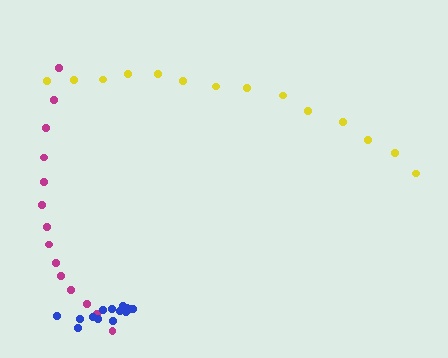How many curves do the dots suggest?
There are 3 distinct paths.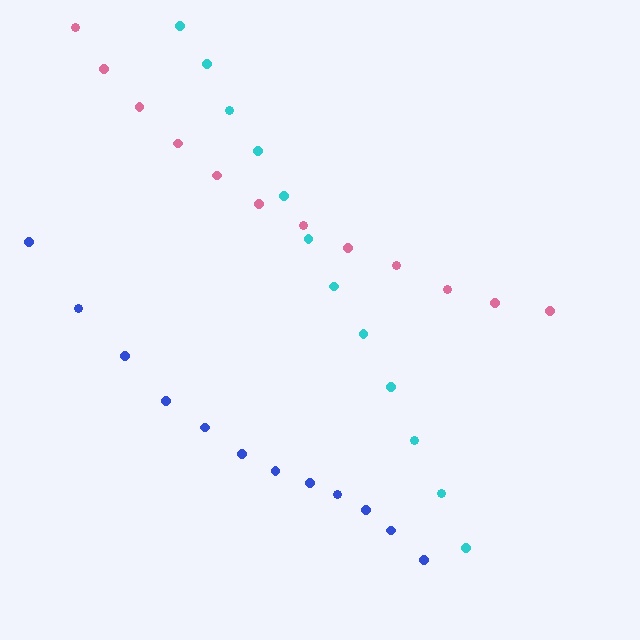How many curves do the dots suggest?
There are 3 distinct paths.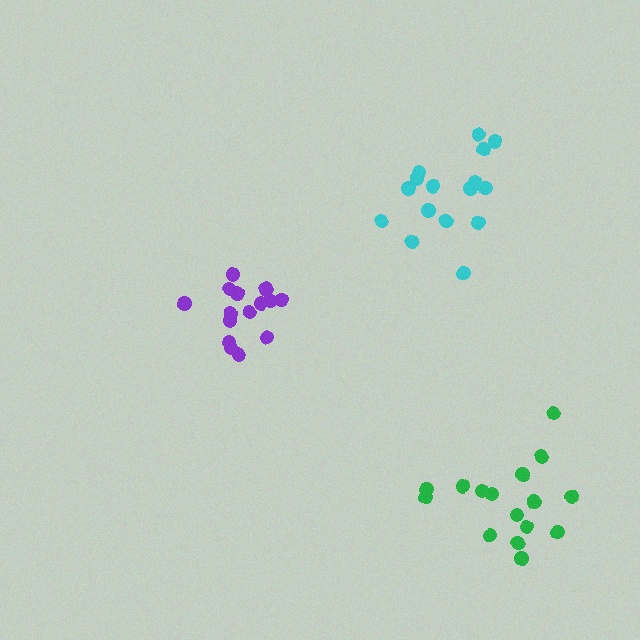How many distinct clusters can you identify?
There are 3 distinct clusters.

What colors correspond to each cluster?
The clusters are colored: purple, green, cyan.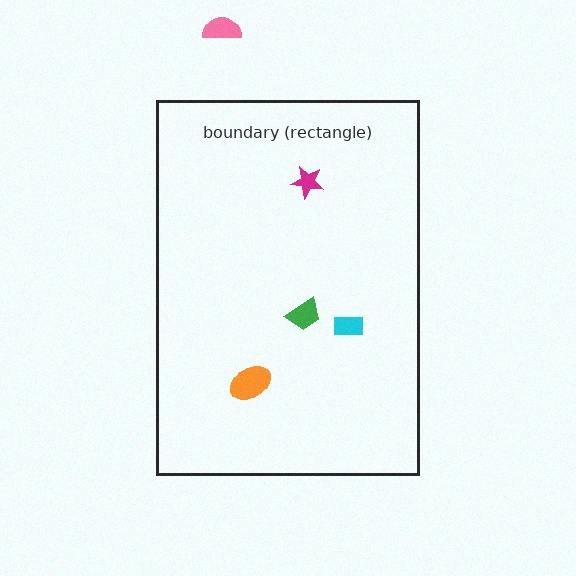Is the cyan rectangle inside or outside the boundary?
Inside.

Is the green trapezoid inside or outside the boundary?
Inside.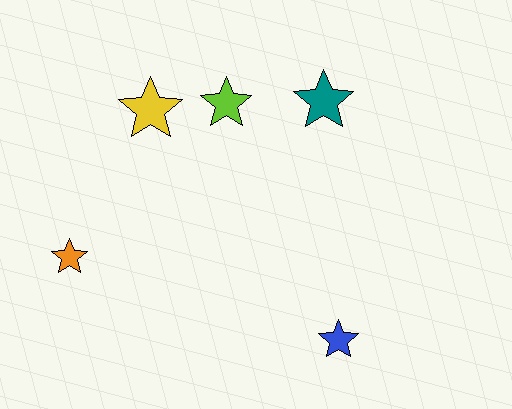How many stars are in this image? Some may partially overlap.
There are 5 stars.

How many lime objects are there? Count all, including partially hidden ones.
There is 1 lime object.